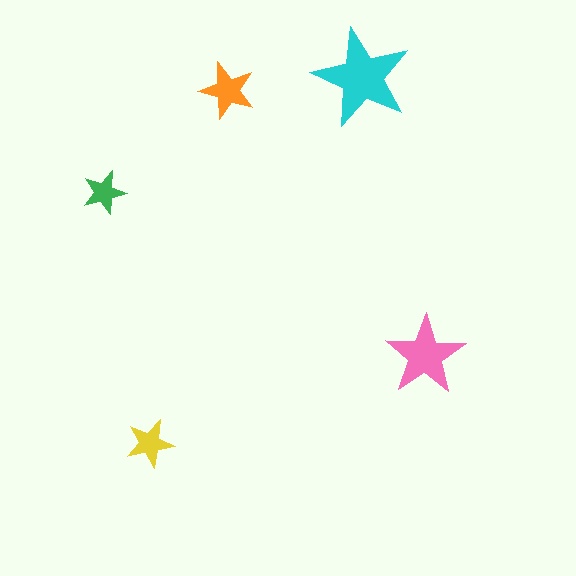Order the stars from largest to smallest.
the cyan one, the pink one, the orange one, the yellow one, the green one.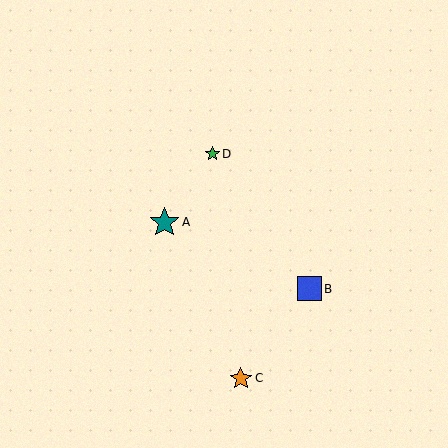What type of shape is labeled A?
Shape A is a teal star.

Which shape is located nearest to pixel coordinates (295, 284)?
The blue square (labeled B) at (309, 289) is nearest to that location.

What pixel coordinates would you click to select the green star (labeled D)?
Click at (212, 154) to select the green star D.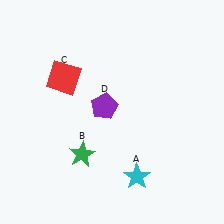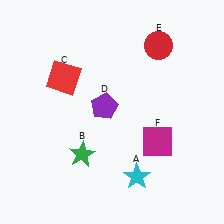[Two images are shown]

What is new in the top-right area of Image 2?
A red circle (E) was added in the top-right area of Image 2.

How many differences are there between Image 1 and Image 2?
There are 2 differences between the two images.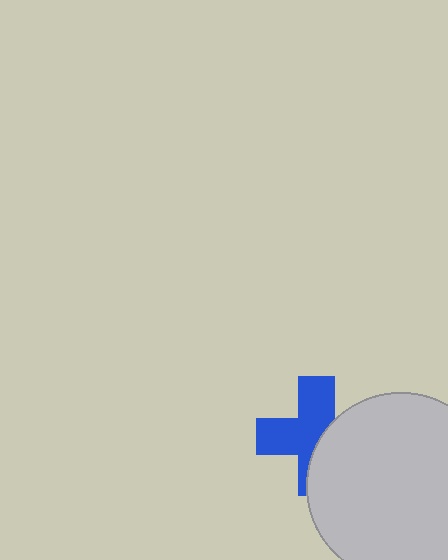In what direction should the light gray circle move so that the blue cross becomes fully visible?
The light gray circle should move right. That is the shortest direction to clear the overlap and leave the blue cross fully visible.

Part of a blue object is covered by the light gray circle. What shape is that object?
It is a cross.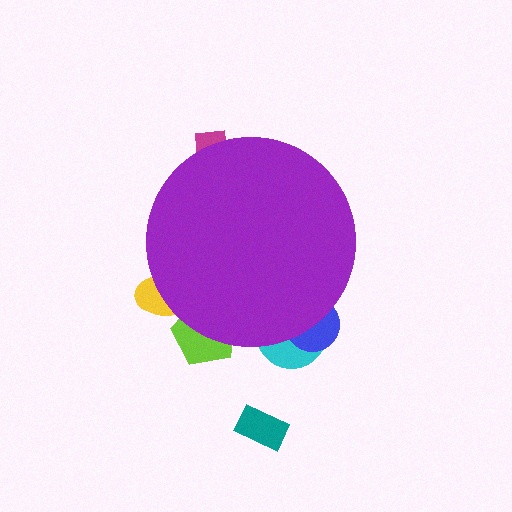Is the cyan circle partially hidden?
Yes, the cyan circle is partially hidden behind the purple circle.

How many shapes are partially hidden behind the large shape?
5 shapes are partially hidden.